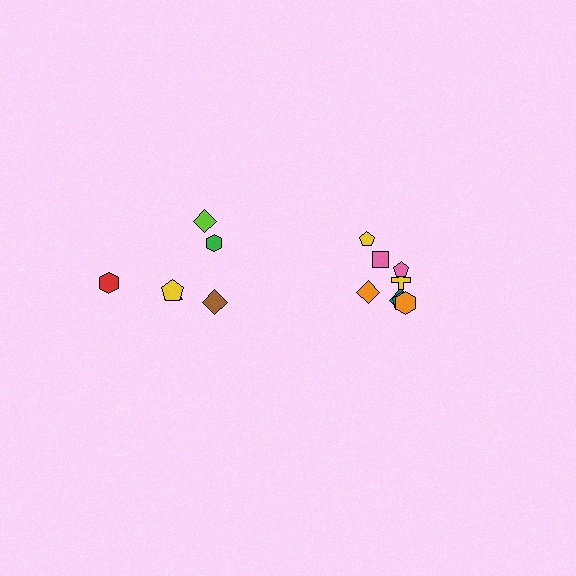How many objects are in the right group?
There are 8 objects.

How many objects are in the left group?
There are 6 objects.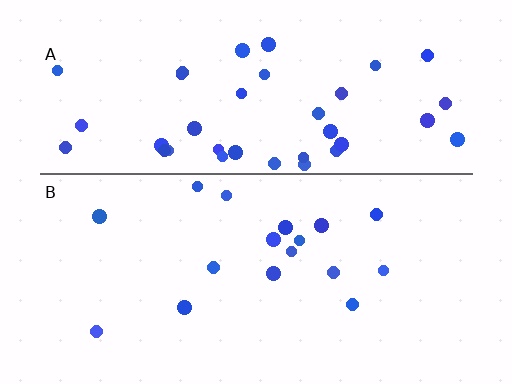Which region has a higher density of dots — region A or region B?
A (the top).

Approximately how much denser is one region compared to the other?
Approximately 2.3× — region A over region B.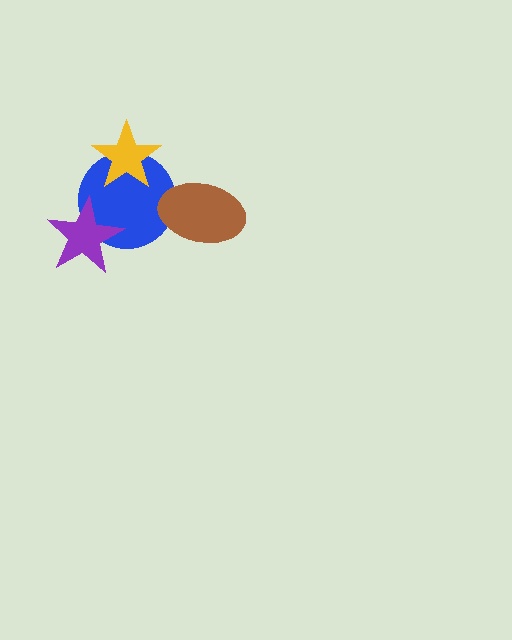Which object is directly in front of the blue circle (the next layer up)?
The yellow star is directly in front of the blue circle.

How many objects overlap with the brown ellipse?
1 object overlaps with the brown ellipse.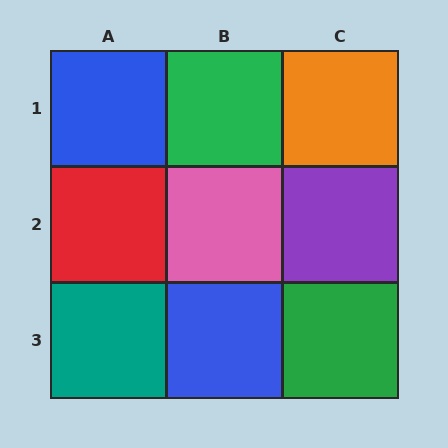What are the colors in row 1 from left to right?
Blue, green, orange.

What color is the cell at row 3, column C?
Green.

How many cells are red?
1 cell is red.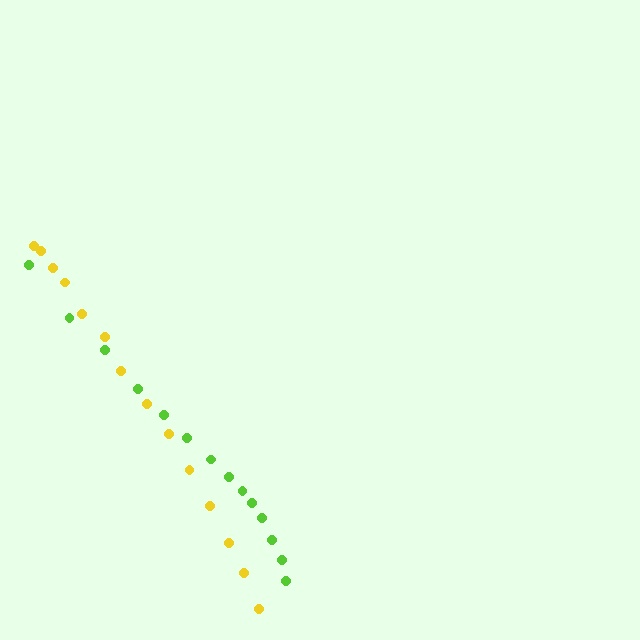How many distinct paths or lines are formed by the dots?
There are 2 distinct paths.